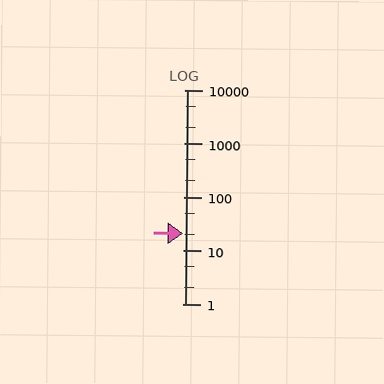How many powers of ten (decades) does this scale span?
The scale spans 4 decades, from 1 to 10000.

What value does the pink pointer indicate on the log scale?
The pointer indicates approximately 21.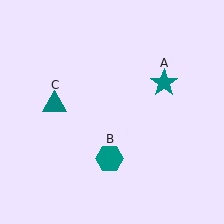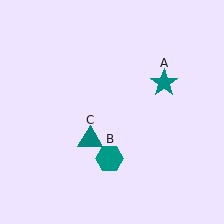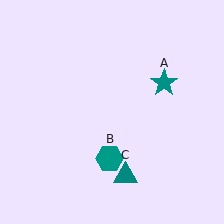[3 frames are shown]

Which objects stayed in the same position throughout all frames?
Teal star (object A) and teal hexagon (object B) remained stationary.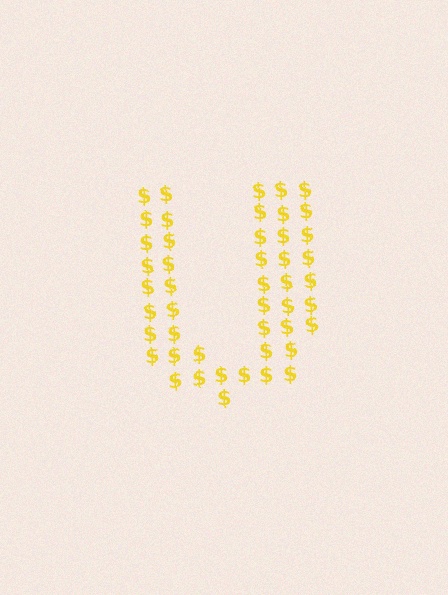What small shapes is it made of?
It is made of small dollar signs.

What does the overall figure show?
The overall figure shows the letter U.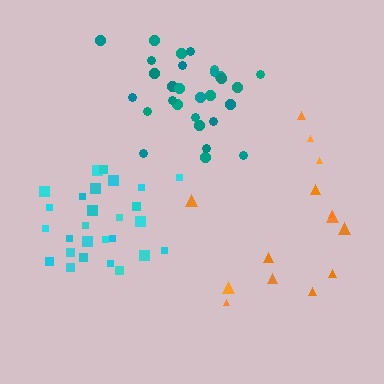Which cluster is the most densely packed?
Teal.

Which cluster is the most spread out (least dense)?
Orange.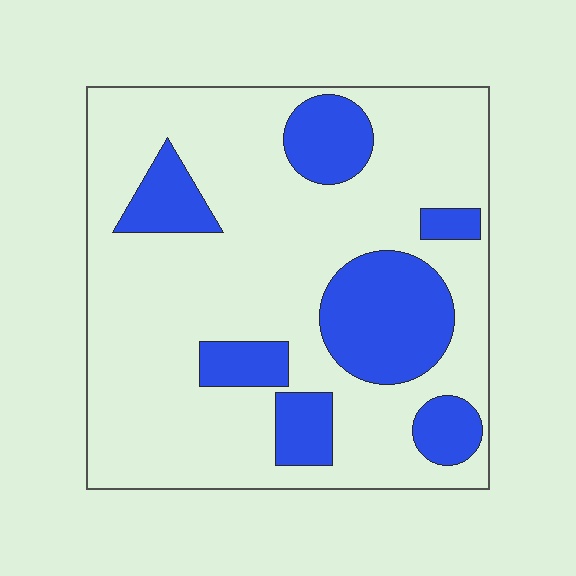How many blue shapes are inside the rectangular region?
7.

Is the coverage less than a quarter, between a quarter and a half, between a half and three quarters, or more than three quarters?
Less than a quarter.